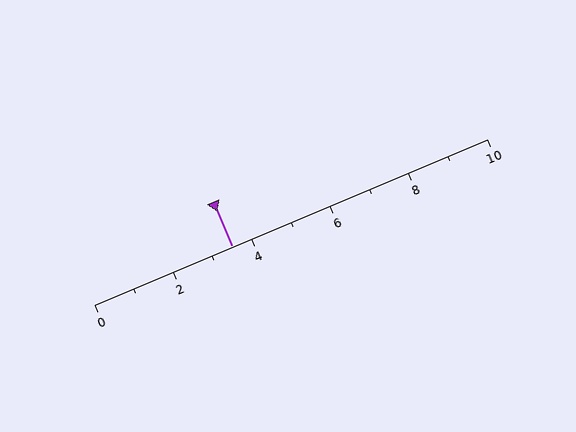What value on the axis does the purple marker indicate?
The marker indicates approximately 3.5.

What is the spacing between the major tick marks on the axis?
The major ticks are spaced 2 apart.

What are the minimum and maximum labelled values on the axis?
The axis runs from 0 to 10.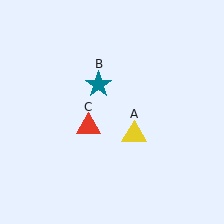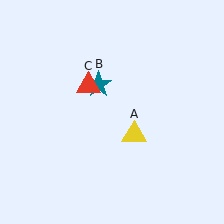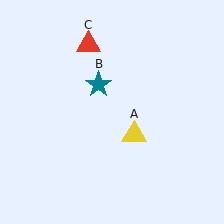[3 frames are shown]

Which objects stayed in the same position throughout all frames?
Yellow triangle (object A) and teal star (object B) remained stationary.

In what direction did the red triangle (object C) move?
The red triangle (object C) moved up.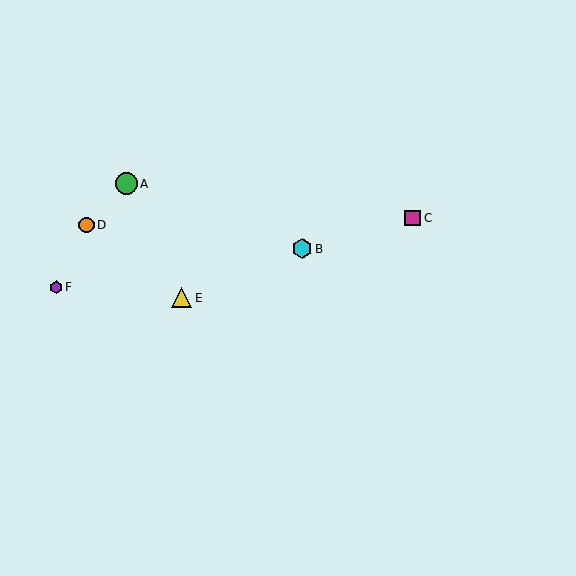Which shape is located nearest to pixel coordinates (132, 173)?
The green circle (labeled A) at (126, 184) is nearest to that location.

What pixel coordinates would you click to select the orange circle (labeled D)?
Click at (87, 225) to select the orange circle D.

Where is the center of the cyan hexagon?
The center of the cyan hexagon is at (302, 249).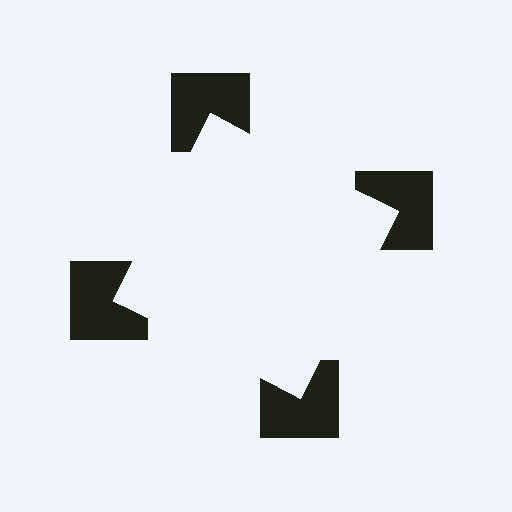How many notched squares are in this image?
There are 4 — one at each vertex of the illusory square.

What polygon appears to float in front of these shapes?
An illusory square — its edges are inferred from the aligned wedge cuts in the notched squares, not physically drawn.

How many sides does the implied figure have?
4 sides.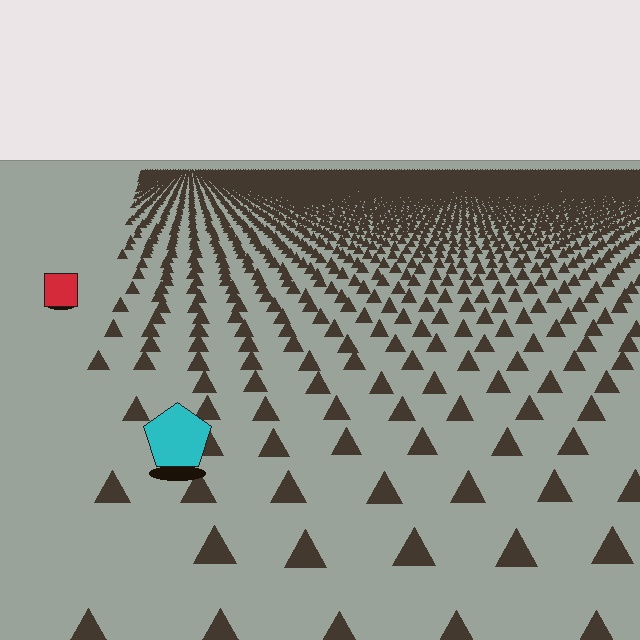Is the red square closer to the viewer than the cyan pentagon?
No. The cyan pentagon is closer — you can tell from the texture gradient: the ground texture is coarser near it.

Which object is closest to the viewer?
The cyan pentagon is closest. The texture marks near it are larger and more spread out.